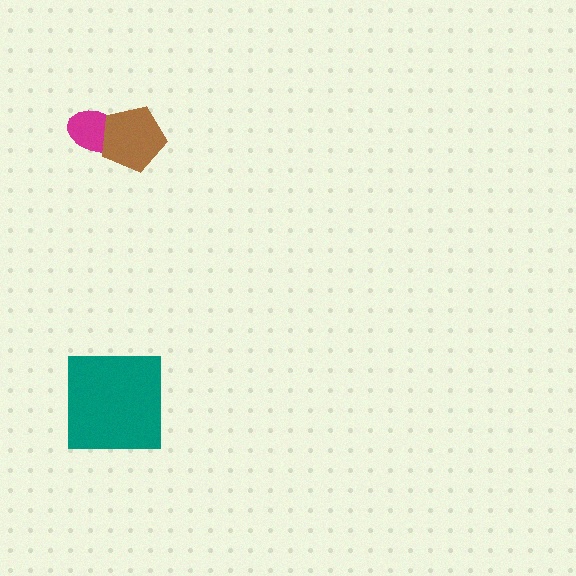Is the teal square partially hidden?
No, no other shape covers it.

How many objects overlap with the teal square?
0 objects overlap with the teal square.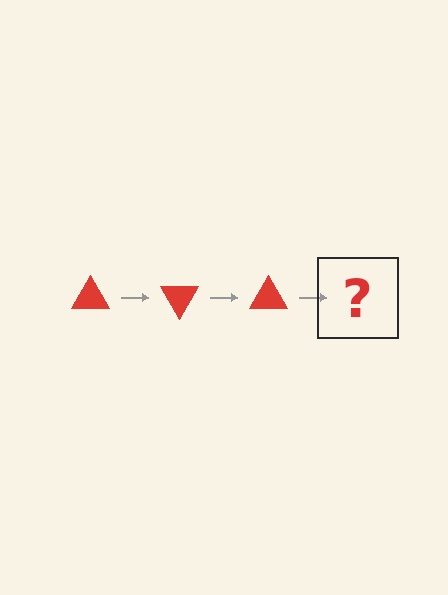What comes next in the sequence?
The next element should be a red triangle rotated 180 degrees.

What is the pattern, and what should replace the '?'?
The pattern is that the triangle rotates 60 degrees each step. The '?' should be a red triangle rotated 180 degrees.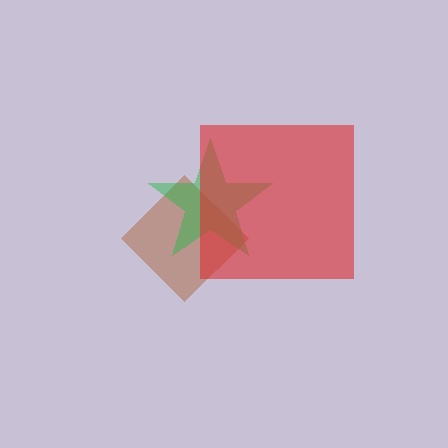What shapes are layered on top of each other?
The layered shapes are: a brown diamond, a green star, a red square.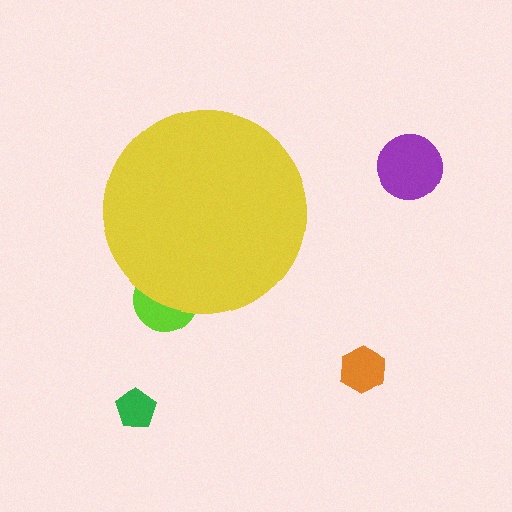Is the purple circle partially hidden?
No, the purple circle is fully visible.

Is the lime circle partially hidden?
Yes, the lime circle is partially hidden behind the yellow circle.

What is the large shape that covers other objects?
A yellow circle.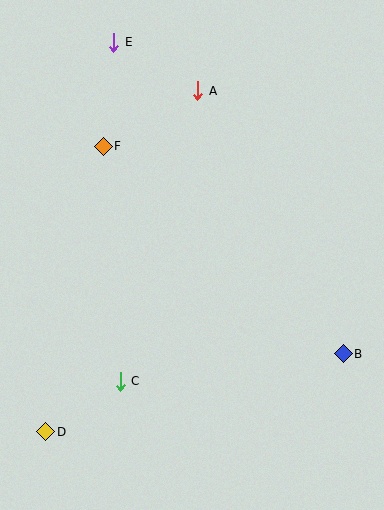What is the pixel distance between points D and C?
The distance between D and C is 90 pixels.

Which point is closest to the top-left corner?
Point E is closest to the top-left corner.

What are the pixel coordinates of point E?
Point E is at (114, 42).